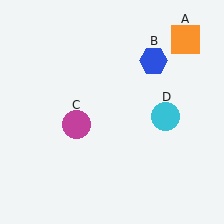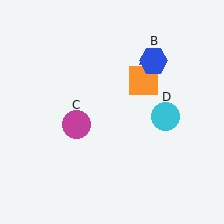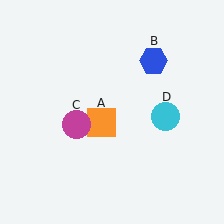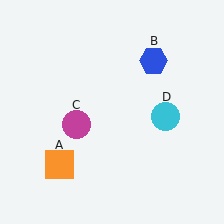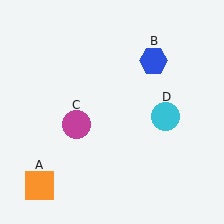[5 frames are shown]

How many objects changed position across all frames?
1 object changed position: orange square (object A).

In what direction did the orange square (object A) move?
The orange square (object A) moved down and to the left.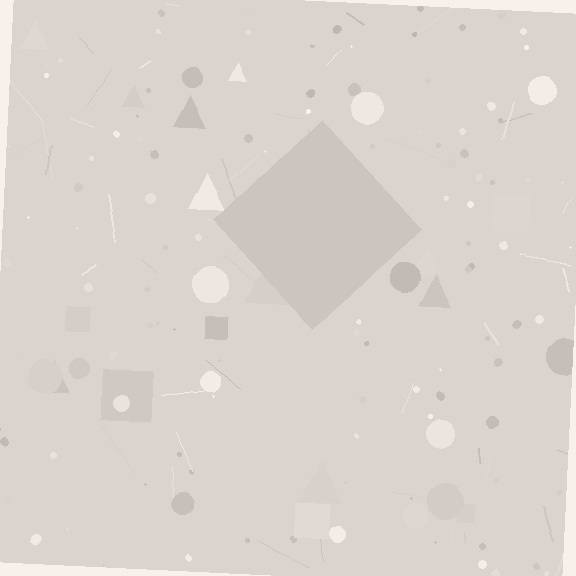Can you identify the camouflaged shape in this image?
The camouflaged shape is a diamond.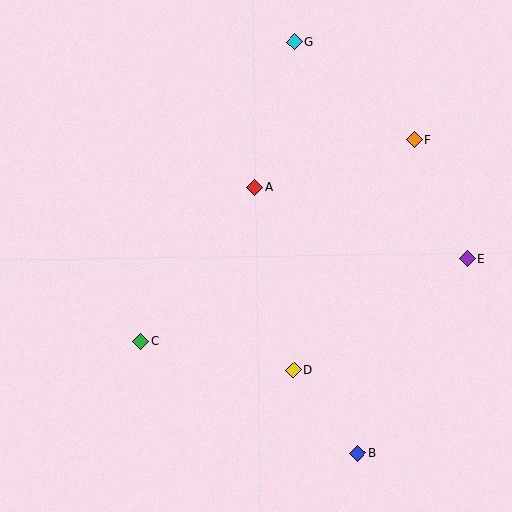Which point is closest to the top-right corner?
Point F is closest to the top-right corner.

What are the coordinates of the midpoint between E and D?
The midpoint between E and D is at (380, 314).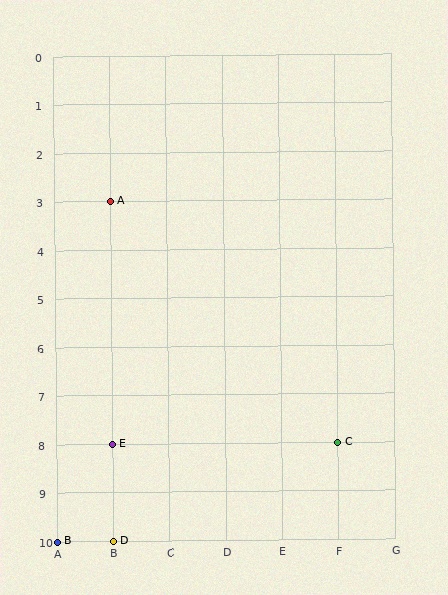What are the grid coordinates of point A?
Point A is at grid coordinates (B, 3).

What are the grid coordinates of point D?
Point D is at grid coordinates (B, 10).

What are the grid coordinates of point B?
Point B is at grid coordinates (A, 10).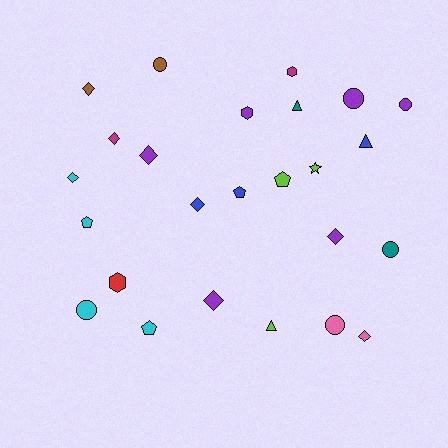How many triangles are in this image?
There are 3 triangles.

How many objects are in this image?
There are 25 objects.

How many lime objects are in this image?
There are 3 lime objects.